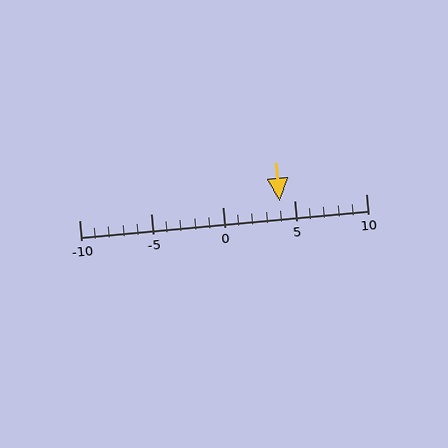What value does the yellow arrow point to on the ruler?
The yellow arrow points to approximately 4.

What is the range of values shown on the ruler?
The ruler shows values from -10 to 10.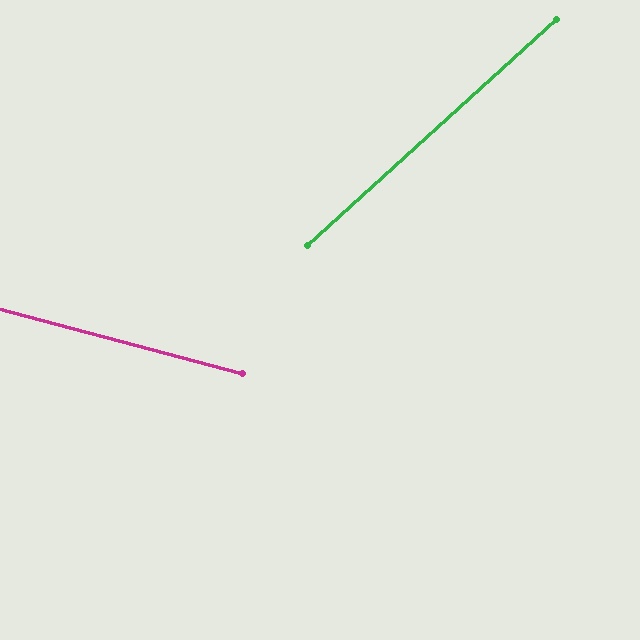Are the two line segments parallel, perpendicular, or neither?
Neither parallel nor perpendicular — they differ by about 57°.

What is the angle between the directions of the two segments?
Approximately 57 degrees.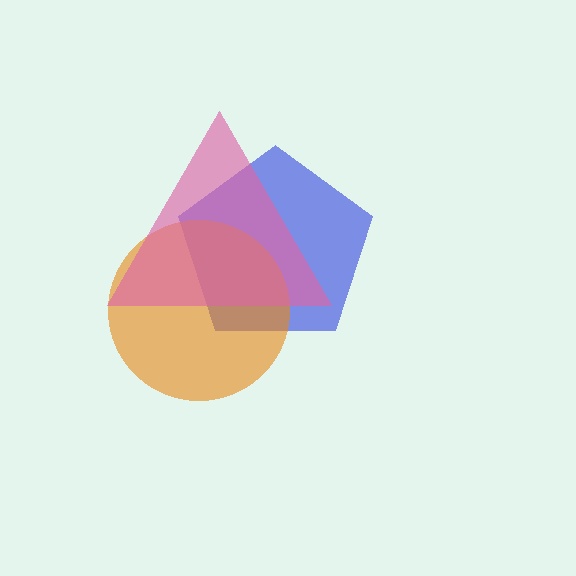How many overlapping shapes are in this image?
There are 3 overlapping shapes in the image.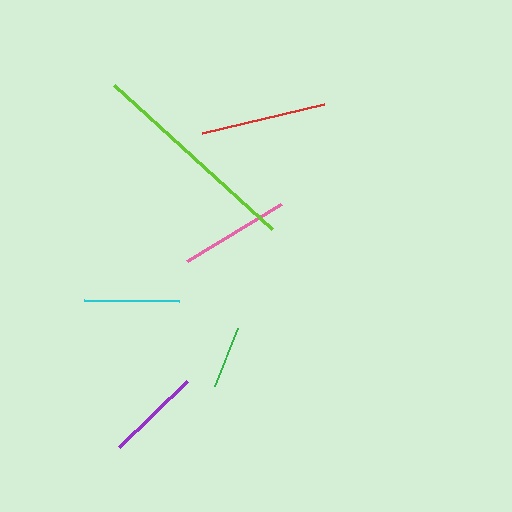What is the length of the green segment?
The green segment is approximately 63 pixels long.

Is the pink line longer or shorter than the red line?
The red line is longer than the pink line.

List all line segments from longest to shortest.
From longest to shortest: lime, red, pink, cyan, purple, green.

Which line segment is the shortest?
The green line is the shortest at approximately 63 pixels.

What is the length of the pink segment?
The pink segment is approximately 110 pixels long.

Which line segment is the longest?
The lime line is the longest at approximately 214 pixels.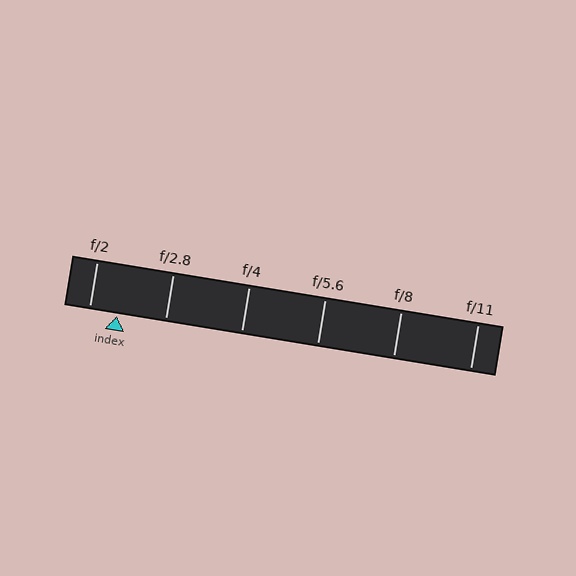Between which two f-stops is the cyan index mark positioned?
The index mark is between f/2 and f/2.8.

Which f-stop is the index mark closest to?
The index mark is closest to f/2.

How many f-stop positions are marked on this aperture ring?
There are 6 f-stop positions marked.